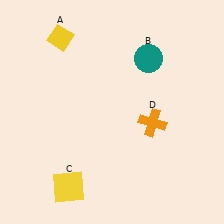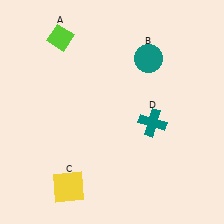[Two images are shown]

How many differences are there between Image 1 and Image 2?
There are 2 differences between the two images.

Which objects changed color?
A changed from yellow to lime. D changed from orange to teal.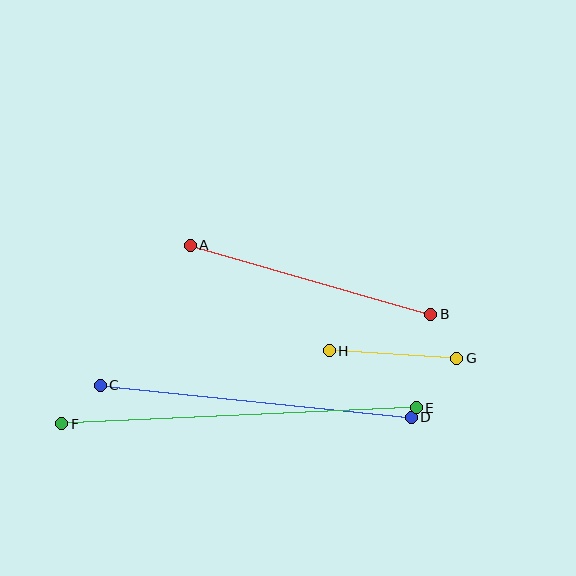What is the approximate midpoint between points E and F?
The midpoint is at approximately (239, 416) pixels.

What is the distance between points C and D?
The distance is approximately 313 pixels.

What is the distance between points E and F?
The distance is approximately 355 pixels.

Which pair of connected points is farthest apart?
Points E and F are farthest apart.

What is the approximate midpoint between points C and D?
The midpoint is at approximately (256, 401) pixels.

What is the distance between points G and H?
The distance is approximately 128 pixels.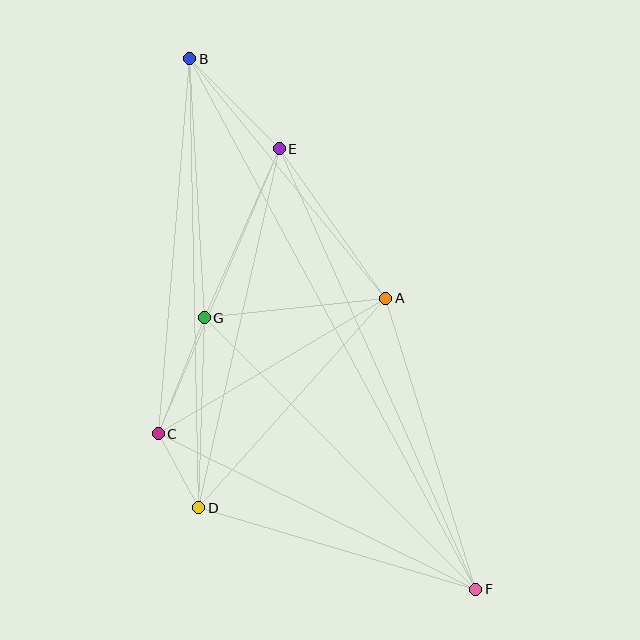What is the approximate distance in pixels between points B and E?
The distance between B and E is approximately 127 pixels.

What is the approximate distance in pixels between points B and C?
The distance between B and C is approximately 376 pixels.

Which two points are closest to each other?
Points C and D are closest to each other.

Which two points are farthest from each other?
Points B and F are farthest from each other.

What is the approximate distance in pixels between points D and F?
The distance between D and F is approximately 289 pixels.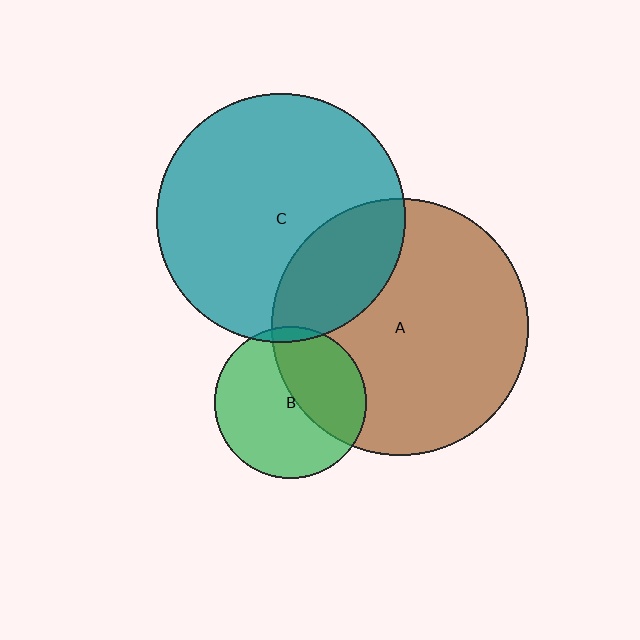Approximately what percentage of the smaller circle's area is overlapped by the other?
Approximately 5%.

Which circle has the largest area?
Circle A (brown).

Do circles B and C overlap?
Yes.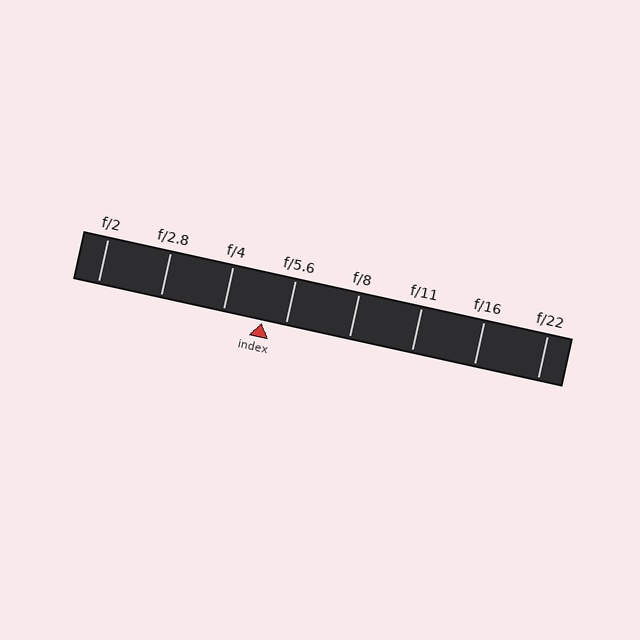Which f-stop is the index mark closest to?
The index mark is closest to f/5.6.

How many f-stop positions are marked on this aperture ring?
There are 8 f-stop positions marked.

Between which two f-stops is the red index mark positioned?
The index mark is between f/4 and f/5.6.